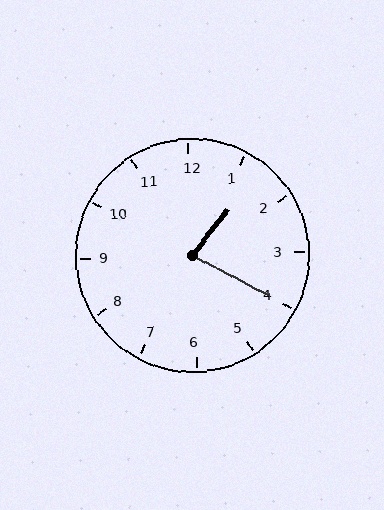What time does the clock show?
1:20.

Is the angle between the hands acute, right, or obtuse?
It is acute.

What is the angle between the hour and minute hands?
Approximately 80 degrees.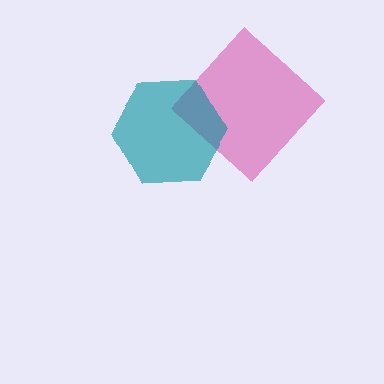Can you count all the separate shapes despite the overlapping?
Yes, there are 2 separate shapes.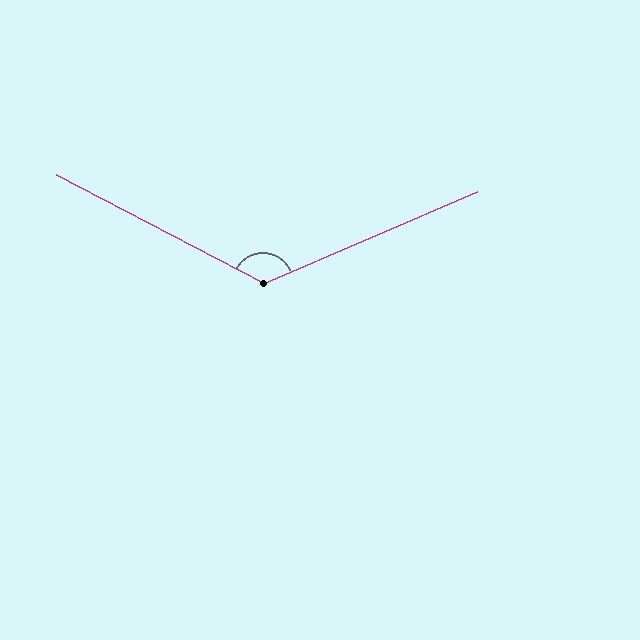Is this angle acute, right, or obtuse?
It is obtuse.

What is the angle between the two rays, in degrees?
Approximately 129 degrees.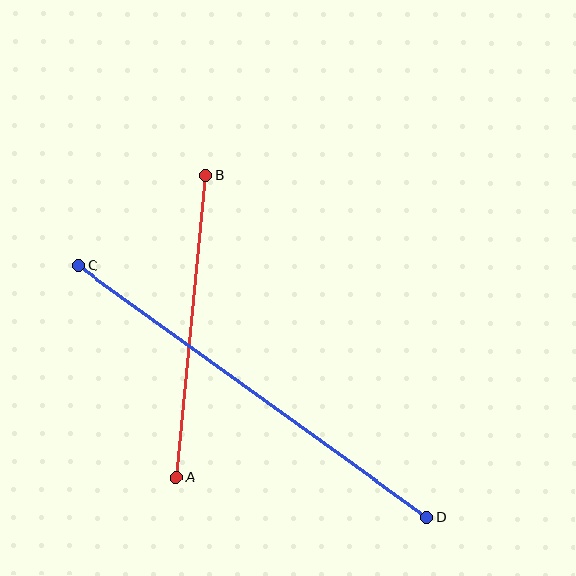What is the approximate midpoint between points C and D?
The midpoint is at approximately (253, 392) pixels.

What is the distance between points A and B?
The distance is approximately 304 pixels.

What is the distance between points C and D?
The distance is approximately 430 pixels.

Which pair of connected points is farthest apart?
Points C and D are farthest apart.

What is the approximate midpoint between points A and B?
The midpoint is at approximately (191, 326) pixels.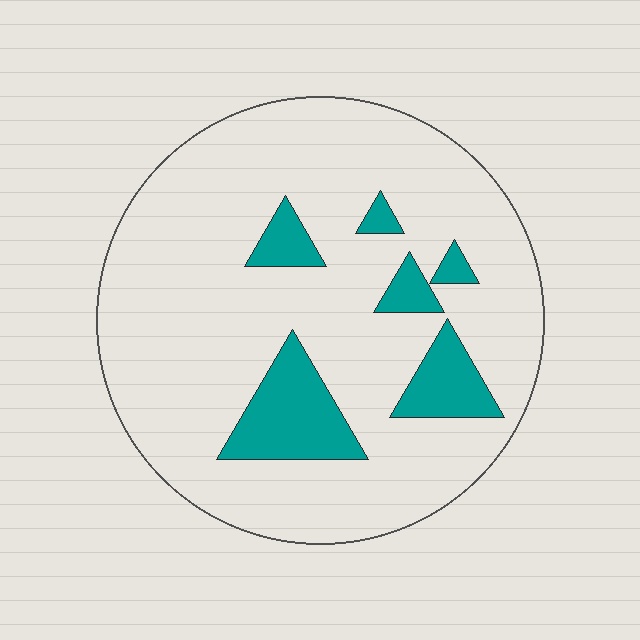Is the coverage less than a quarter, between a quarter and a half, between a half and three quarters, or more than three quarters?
Less than a quarter.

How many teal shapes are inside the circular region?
6.